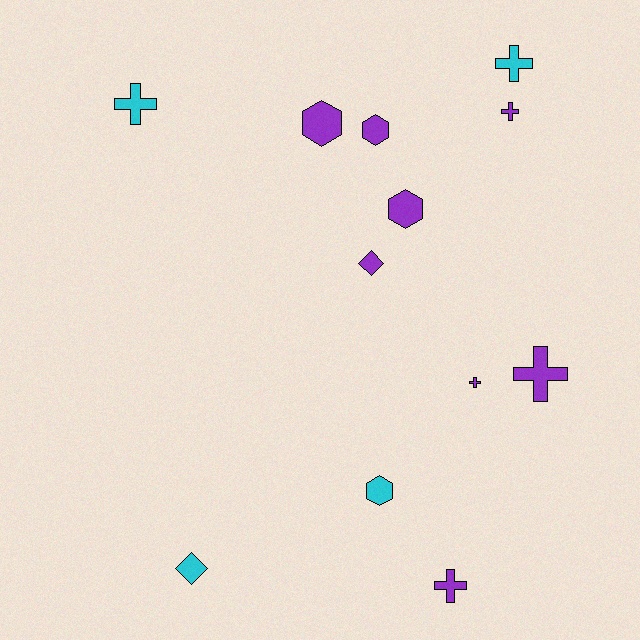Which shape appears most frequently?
Cross, with 6 objects.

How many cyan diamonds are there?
There is 1 cyan diamond.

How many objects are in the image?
There are 12 objects.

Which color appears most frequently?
Purple, with 8 objects.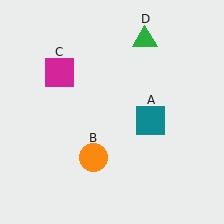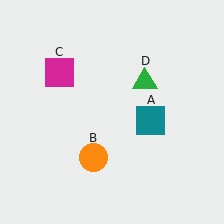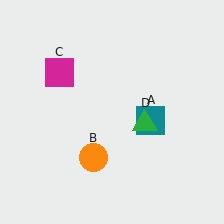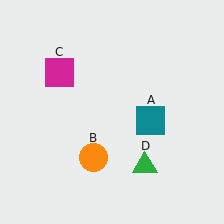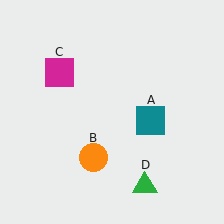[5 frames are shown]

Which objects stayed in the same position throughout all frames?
Teal square (object A) and orange circle (object B) and magenta square (object C) remained stationary.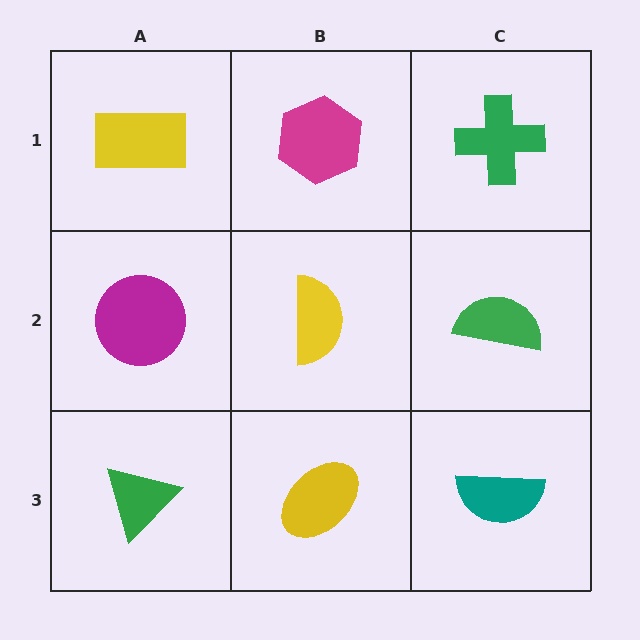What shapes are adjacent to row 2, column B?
A magenta hexagon (row 1, column B), a yellow ellipse (row 3, column B), a magenta circle (row 2, column A), a green semicircle (row 2, column C).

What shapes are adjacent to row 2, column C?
A green cross (row 1, column C), a teal semicircle (row 3, column C), a yellow semicircle (row 2, column B).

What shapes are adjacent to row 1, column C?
A green semicircle (row 2, column C), a magenta hexagon (row 1, column B).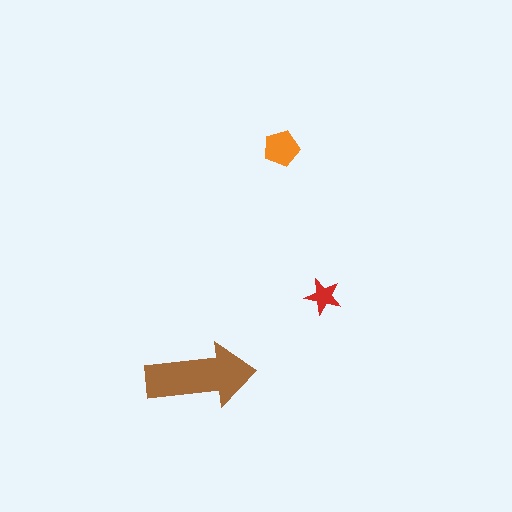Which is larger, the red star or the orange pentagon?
The orange pentagon.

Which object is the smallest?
The red star.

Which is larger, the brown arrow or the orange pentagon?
The brown arrow.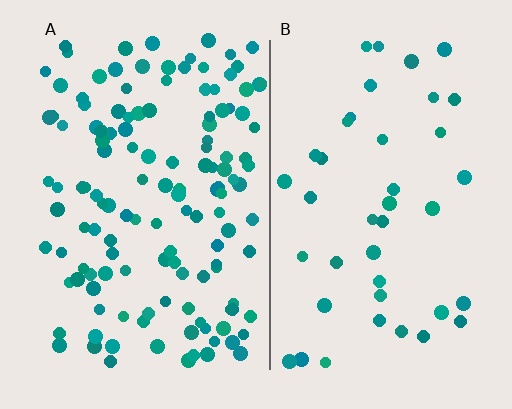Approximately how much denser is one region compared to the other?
Approximately 3.2× — region A over region B.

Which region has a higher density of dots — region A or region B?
A (the left).